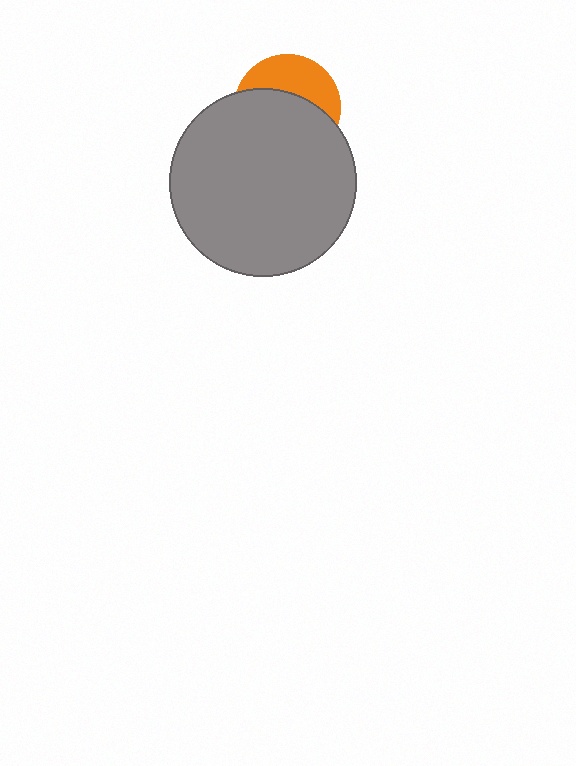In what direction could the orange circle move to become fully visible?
The orange circle could move up. That would shift it out from behind the gray circle entirely.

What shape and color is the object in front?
The object in front is a gray circle.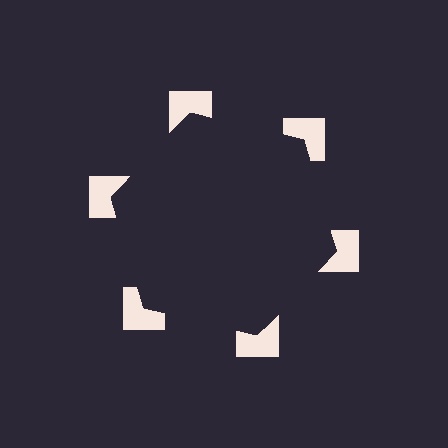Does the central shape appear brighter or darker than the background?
It typically appears slightly darker than the background, even though no actual brightness change is drawn.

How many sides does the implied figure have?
6 sides.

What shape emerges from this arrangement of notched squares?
An illusory hexagon — its edges are inferred from the aligned wedge cuts in the notched squares, not physically drawn.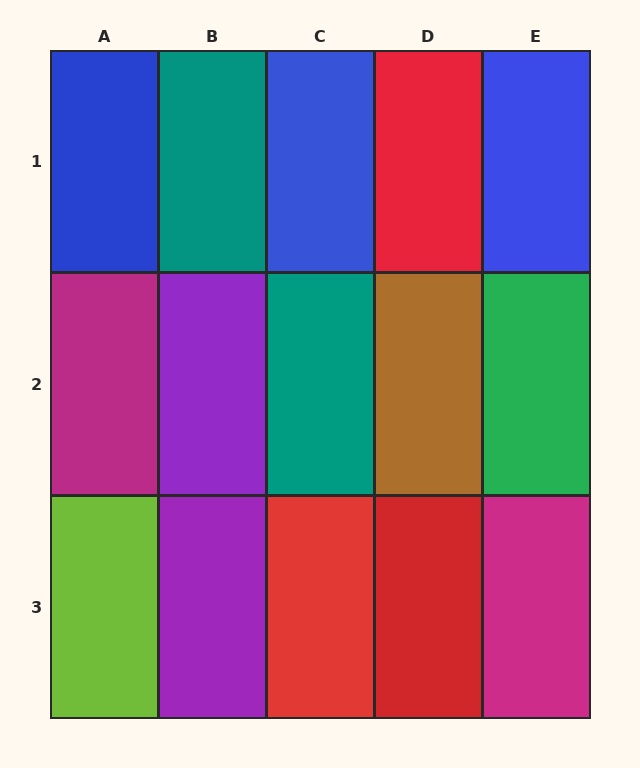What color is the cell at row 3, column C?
Red.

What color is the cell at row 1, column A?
Blue.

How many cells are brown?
1 cell is brown.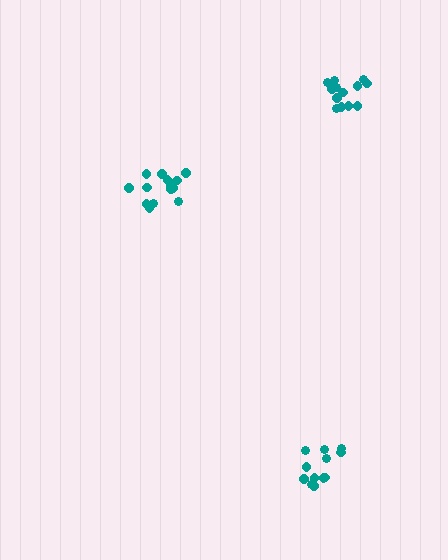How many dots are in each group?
Group 1: 14 dots, Group 2: 12 dots, Group 3: 13 dots (39 total).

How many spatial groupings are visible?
There are 3 spatial groupings.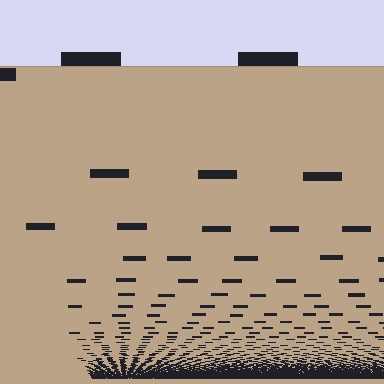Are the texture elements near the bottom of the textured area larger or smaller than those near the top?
Smaller. The gradient is inverted — elements near the bottom are smaller and denser.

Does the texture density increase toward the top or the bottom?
Density increases toward the bottom.